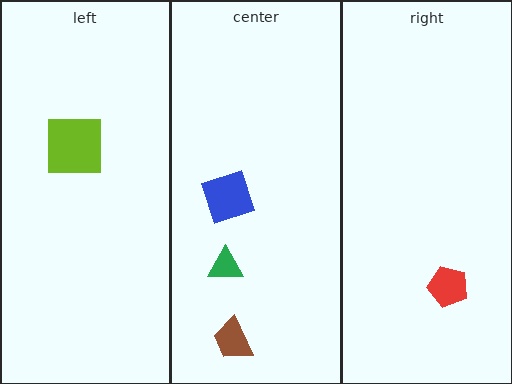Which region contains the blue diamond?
The center region.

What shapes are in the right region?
The red pentagon.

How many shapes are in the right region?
1.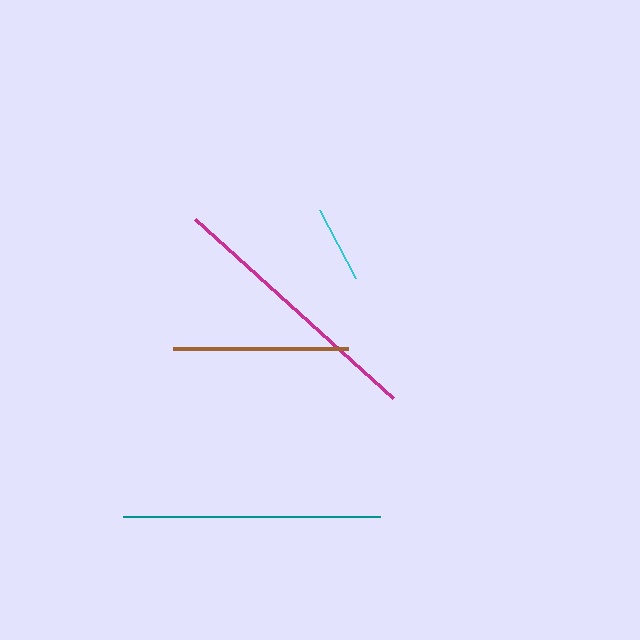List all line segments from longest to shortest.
From longest to shortest: magenta, teal, brown, cyan.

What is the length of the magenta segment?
The magenta segment is approximately 267 pixels long.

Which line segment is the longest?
The magenta line is the longest at approximately 267 pixels.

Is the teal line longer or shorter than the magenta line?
The magenta line is longer than the teal line.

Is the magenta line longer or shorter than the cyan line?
The magenta line is longer than the cyan line.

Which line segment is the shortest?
The cyan line is the shortest at approximately 77 pixels.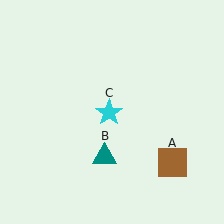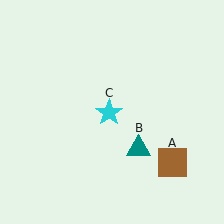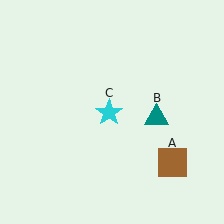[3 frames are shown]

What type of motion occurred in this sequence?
The teal triangle (object B) rotated counterclockwise around the center of the scene.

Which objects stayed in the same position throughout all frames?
Brown square (object A) and cyan star (object C) remained stationary.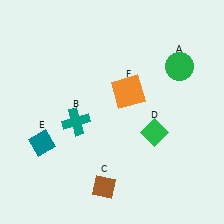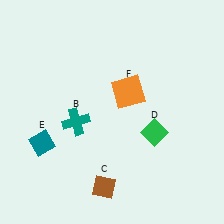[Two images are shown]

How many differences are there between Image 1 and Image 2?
There is 1 difference between the two images.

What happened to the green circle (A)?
The green circle (A) was removed in Image 2. It was in the top-right area of Image 1.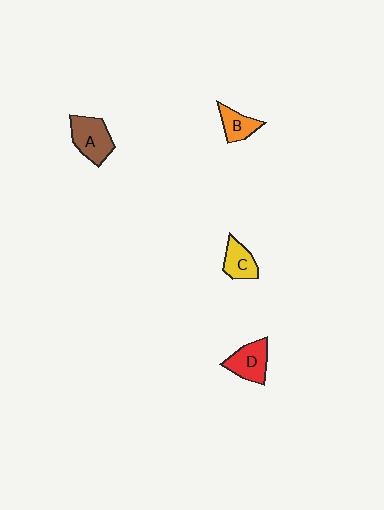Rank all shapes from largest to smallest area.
From largest to smallest: A (brown), D (red), C (yellow), B (orange).